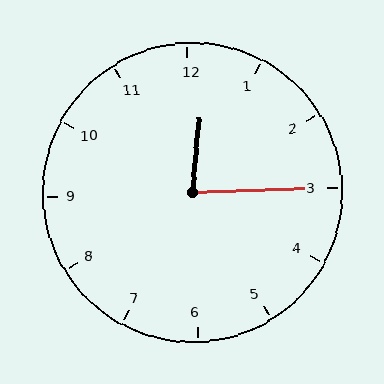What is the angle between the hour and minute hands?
Approximately 82 degrees.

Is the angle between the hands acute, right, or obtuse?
It is acute.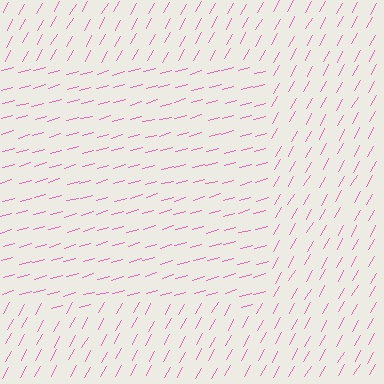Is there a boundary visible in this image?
Yes, there is a texture boundary formed by a change in line orientation.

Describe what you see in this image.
The image is filled with small pink line segments. A rectangle region in the image has lines oriented differently from the surrounding lines, creating a visible texture boundary.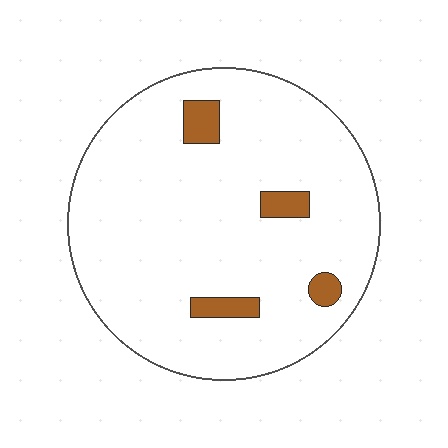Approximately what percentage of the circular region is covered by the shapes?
Approximately 5%.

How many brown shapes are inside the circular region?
4.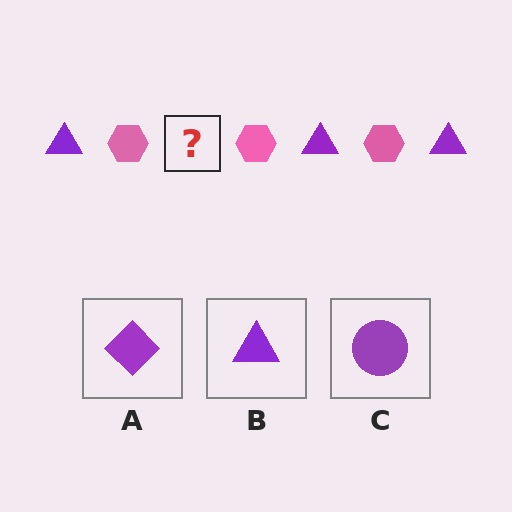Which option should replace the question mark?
Option B.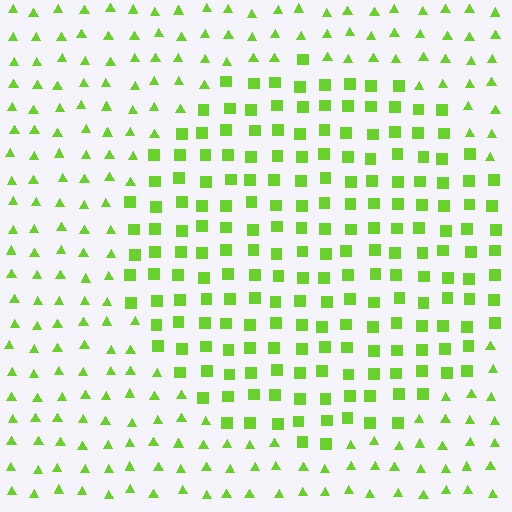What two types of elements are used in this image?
The image uses squares inside the circle region and triangles outside it.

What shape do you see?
I see a circle.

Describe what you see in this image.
The image is filled with small lime elements arranged in a uniform grid. A circle-shaped region contains squares, while the surrounding area contains triangles. The boundary is defined purely by the change in element shape.